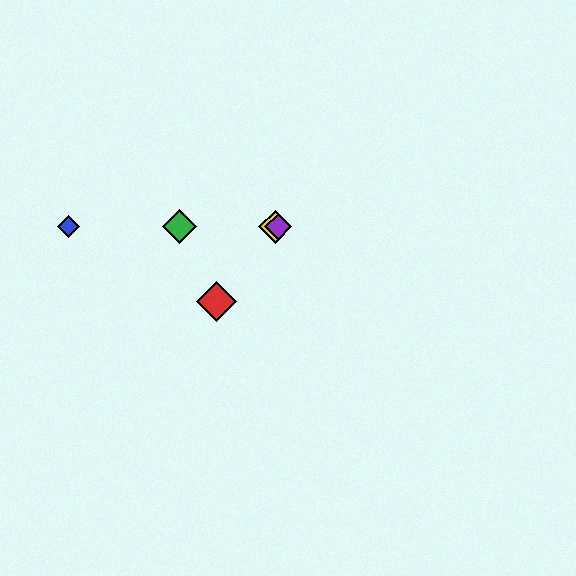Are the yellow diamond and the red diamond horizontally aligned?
No, the yellow diamond is at y≈227 and the red diamond is at y≈302.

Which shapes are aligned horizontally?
The blue diamond, the green diamond, the yellow diamond, the purple diamond are aligned horizontally.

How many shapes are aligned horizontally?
4 shapes (the blue diamond, the green diamond, the yellow diamond, the purple diamond) are aligned horizontally.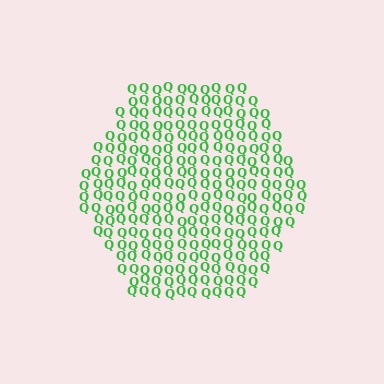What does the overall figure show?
The overall figure shows a hexagon.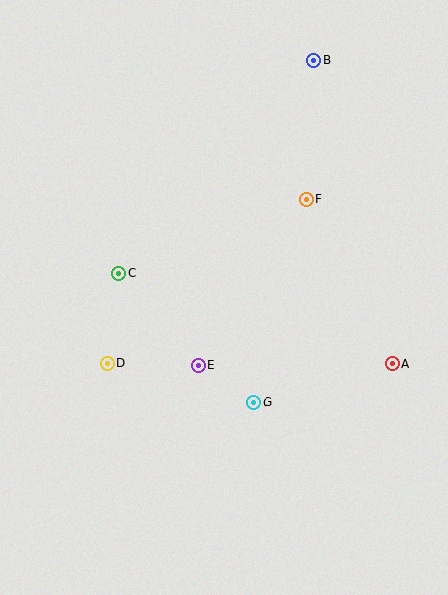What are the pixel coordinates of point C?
Point C is at (118, 273).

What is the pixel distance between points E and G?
The distance between E and G is 67 pixels.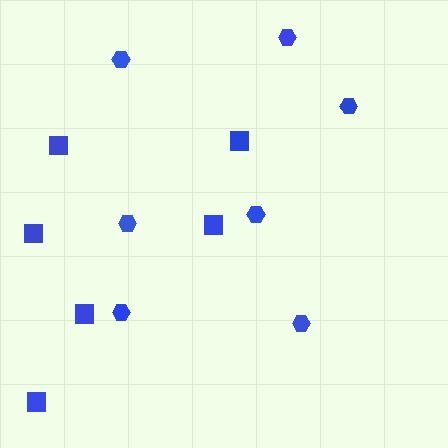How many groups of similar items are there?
There are 2 groups: one group of squares (6) and one group of hexagons (7).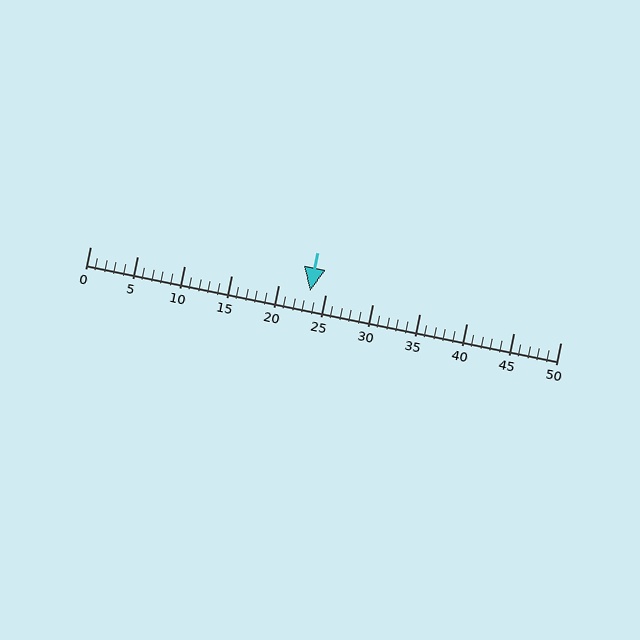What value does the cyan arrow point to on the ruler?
The cyan arrow points to approximately 23.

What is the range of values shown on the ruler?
The ruler shows values from 0 to 50.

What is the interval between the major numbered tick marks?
The major tick marks are spaced 5 units apart.